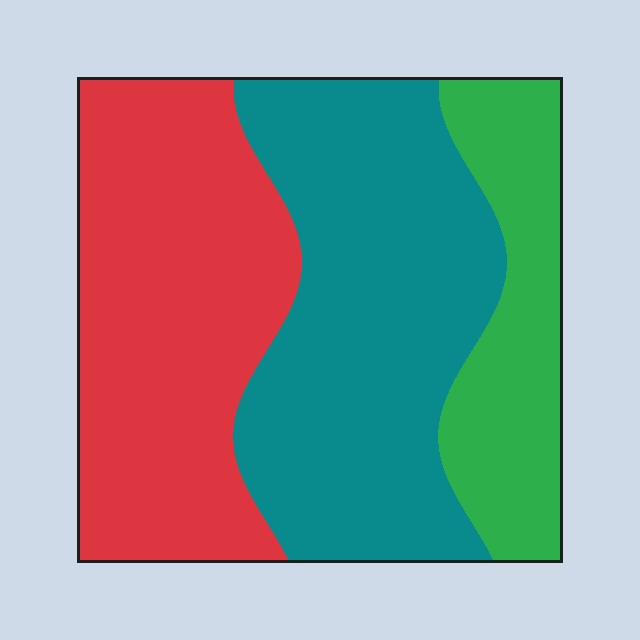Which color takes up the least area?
Green, at roughly 20%.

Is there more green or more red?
Red.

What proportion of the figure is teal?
Teal covers 42% of the figure.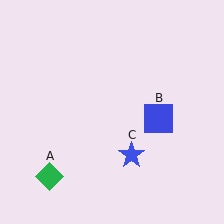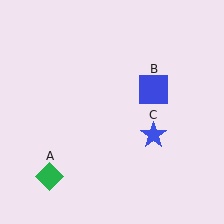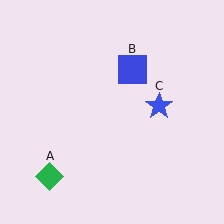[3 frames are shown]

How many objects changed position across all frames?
2 objects changed position: blue square (object B), blue star (object C).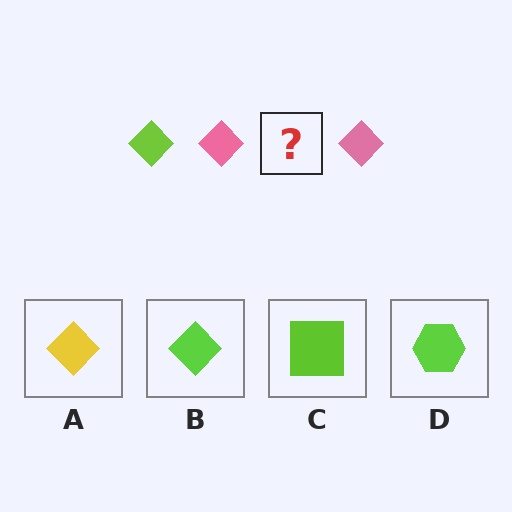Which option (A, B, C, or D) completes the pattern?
B.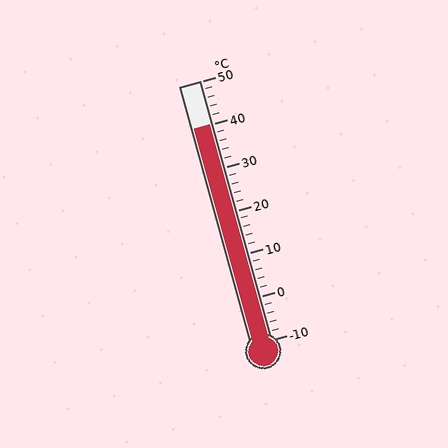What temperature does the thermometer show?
The thermometer shows approximately 40°C.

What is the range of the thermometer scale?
The thermometer scale ranges from -10°C to 50°C.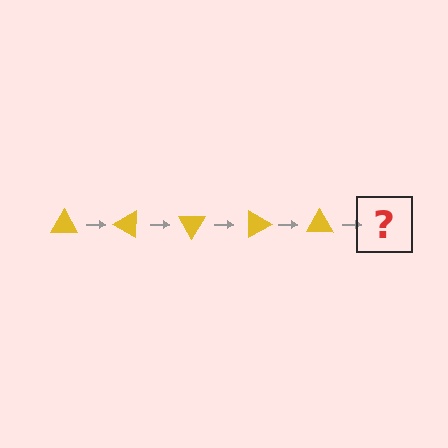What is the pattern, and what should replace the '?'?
The pattern is that the triangle rotates 30 degrees each step. The '?' should be a yellow triangle rotated 150 degrees.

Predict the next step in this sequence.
The next step is a yellow triangle rotated 150 degrees.